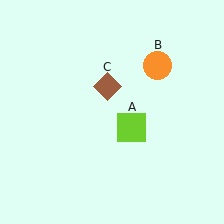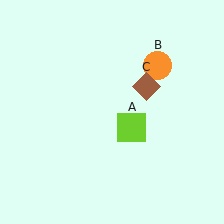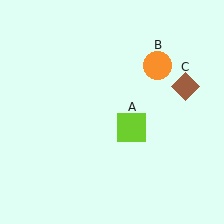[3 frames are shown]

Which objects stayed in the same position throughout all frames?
Lime square (object A) and orange circle (object B) remained stationary.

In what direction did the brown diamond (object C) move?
The brown diamond (object C) moved right.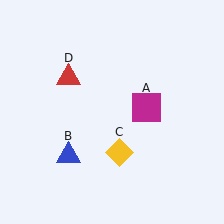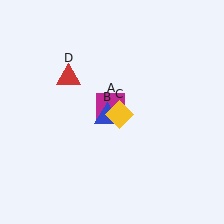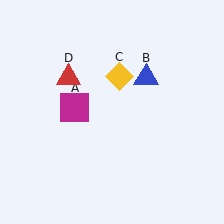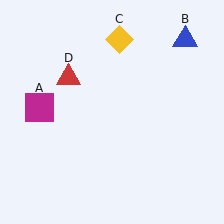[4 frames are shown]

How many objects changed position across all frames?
3 objects changed position: magenta square (object A), blue triangle (object B), yellow diamond (object C).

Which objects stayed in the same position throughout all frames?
Red triangle (object D) remained stationary.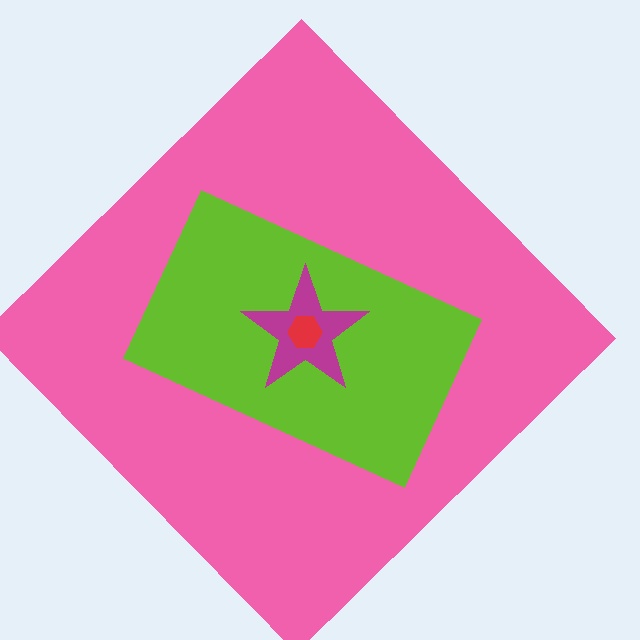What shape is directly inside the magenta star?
The red hexagon.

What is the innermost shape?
The red hexagon.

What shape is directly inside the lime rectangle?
The magenta star.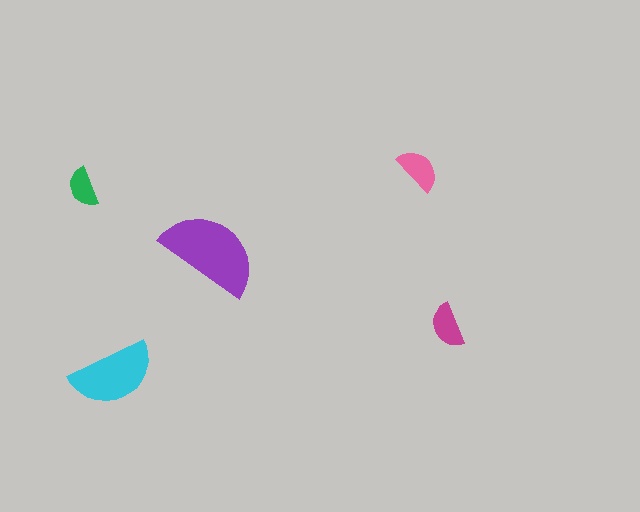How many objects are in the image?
There are 5 objects in the image.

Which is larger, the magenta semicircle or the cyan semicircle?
The cyan one.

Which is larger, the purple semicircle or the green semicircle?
The purple one.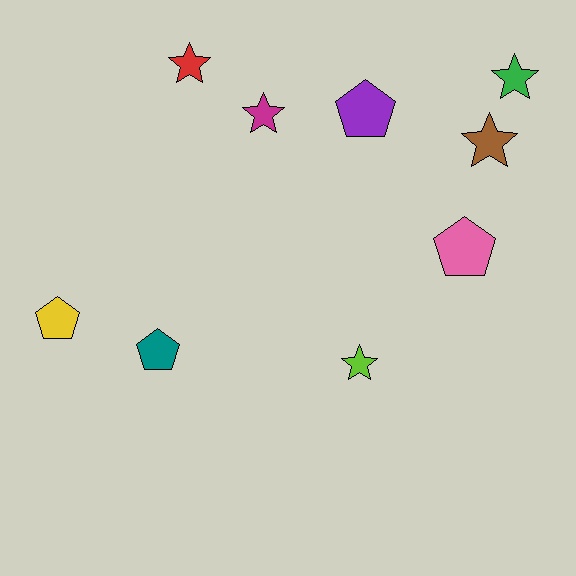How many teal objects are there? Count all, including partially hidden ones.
There is 1 teal object.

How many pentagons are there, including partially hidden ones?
There are 4 pentagons.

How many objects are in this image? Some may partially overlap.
There are 9 objects.